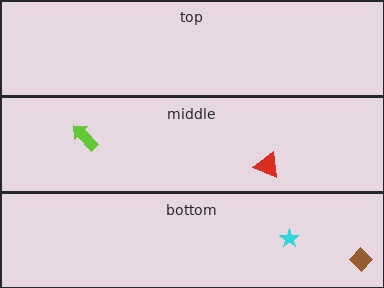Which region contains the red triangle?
The middle region.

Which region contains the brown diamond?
The bottom region.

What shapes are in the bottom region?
The brown diamond, the cyan star.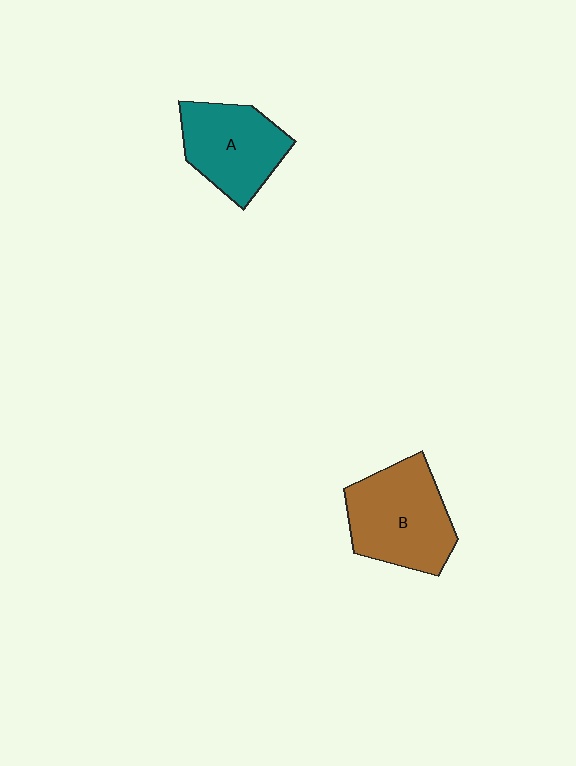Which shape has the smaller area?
Shape A (teal).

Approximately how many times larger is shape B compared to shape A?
Approximately 1.2 times.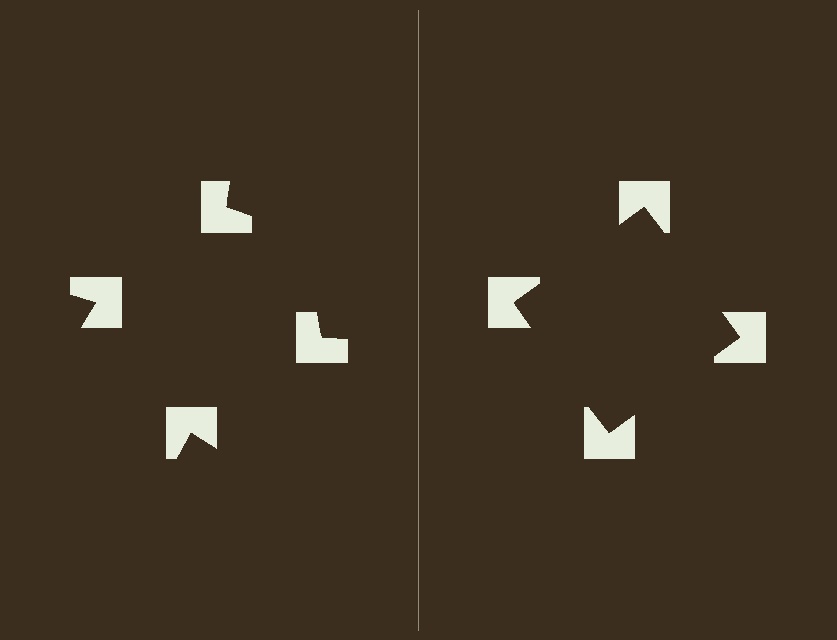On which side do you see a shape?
An illusory square appears on the right side. On the left side the wedge cuts are rotated, so no coherent shape forms.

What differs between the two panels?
The notched squares are positioned identically on both sides; only the wedge orientations differ. On the right they align to a square; on the left they are misaligned.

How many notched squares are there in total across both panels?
8 — 4 on each side.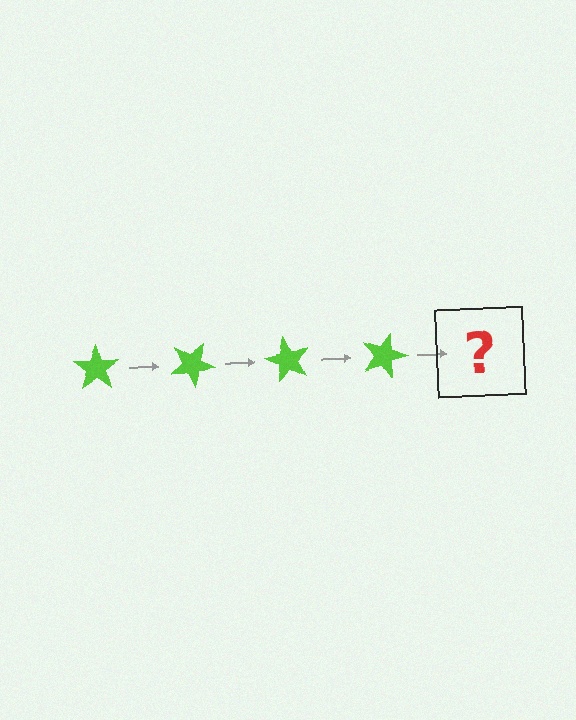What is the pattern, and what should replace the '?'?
The pattern is that the star rotates 30 degrees each step. The '?' should be a lime star rotated 120 degrees.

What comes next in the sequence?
The next element should be a lime star rotated 120 degrees.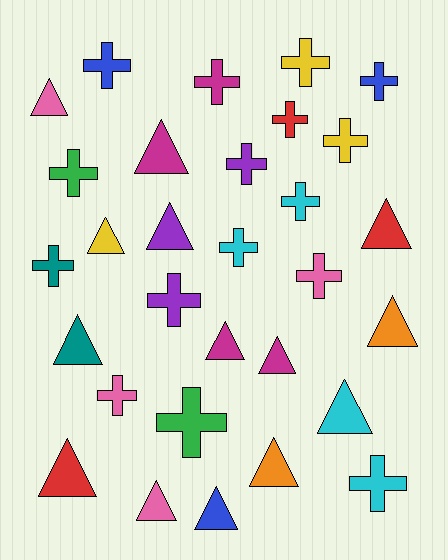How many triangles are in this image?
There are 14 triangles.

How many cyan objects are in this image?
There are 4 cyan objects.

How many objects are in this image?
There are 30 objects.